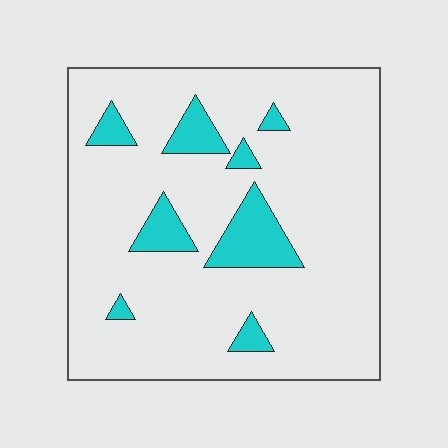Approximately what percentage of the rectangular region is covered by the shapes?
Approximately 15%.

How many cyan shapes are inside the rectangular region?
8.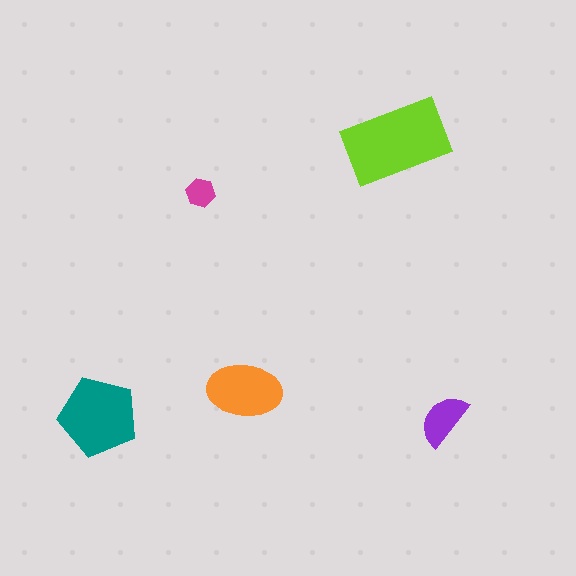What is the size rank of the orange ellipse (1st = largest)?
3rd.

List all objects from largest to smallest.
The lime rectangle, the teal pentagon, the orange ellipse, the purple semicircle, the magenta hexagon.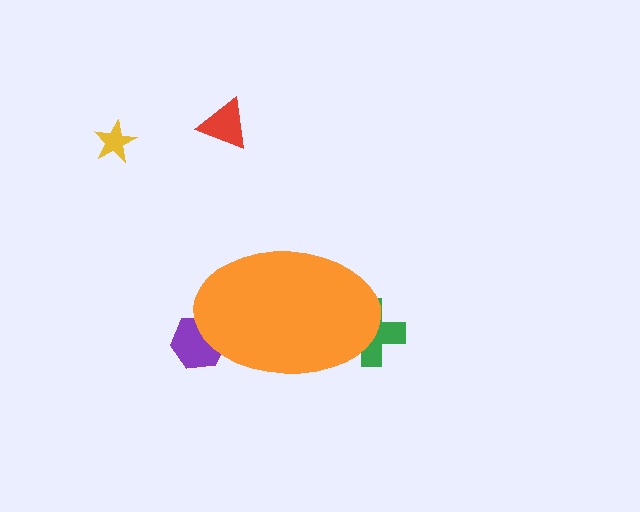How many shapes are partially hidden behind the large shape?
2 shapes are partially hidden.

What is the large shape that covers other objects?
An orange ellipse.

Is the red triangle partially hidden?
No, the red triangle is fully visible.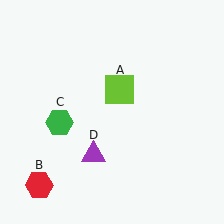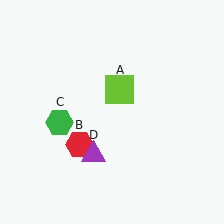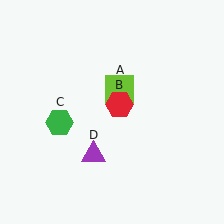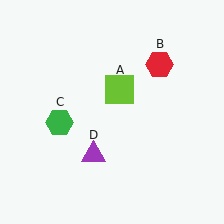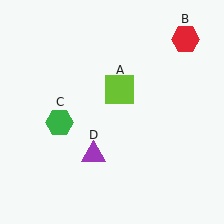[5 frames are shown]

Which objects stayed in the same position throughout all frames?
Lime square (object A) and green hexagon (object C) and purple triangle (object D) remained stationary.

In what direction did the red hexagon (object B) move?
The red hexagon (object B) moved up and to the right.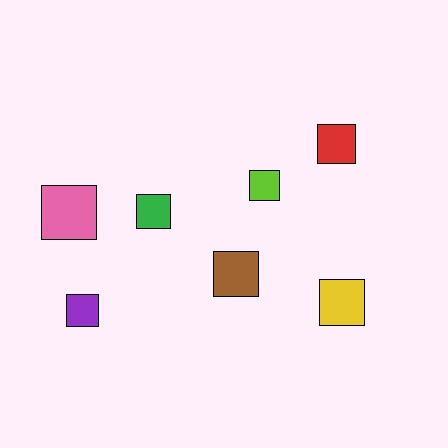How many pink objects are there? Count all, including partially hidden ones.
There is 1 pink object.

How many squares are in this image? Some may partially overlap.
There are 7 squares.